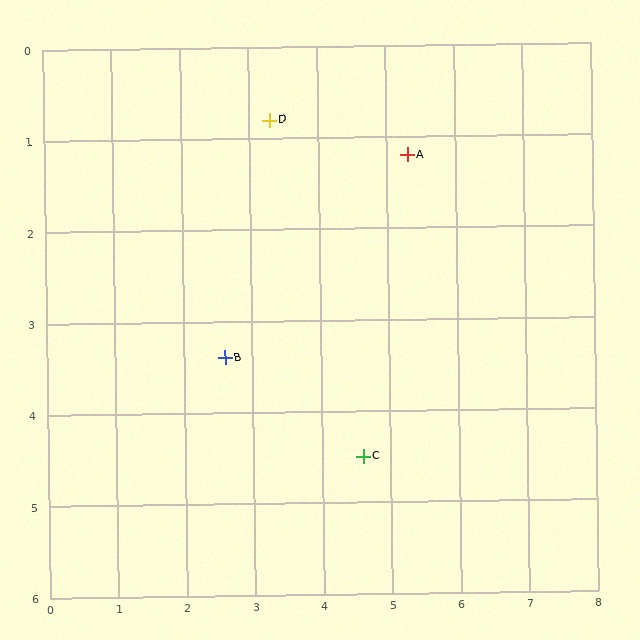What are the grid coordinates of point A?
Point A is at approximately (5.3, 1.2).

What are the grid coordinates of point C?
Point C is at approximately (4.6, 4.5).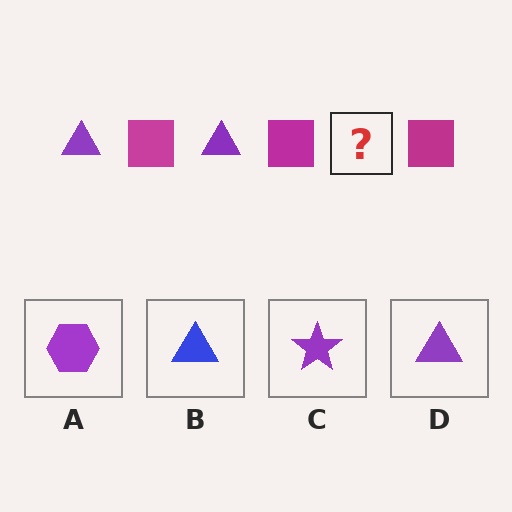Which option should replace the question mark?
Option D.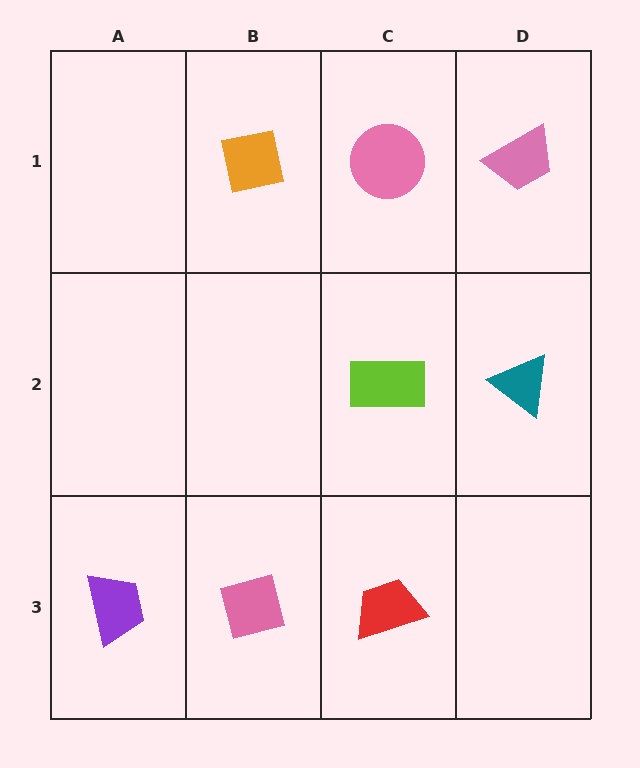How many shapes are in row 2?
2 shapes.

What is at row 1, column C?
A pink circle.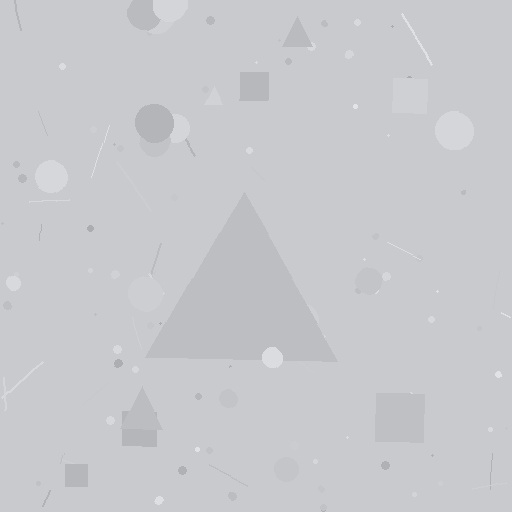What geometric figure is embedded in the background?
A triangle is embedded in the background.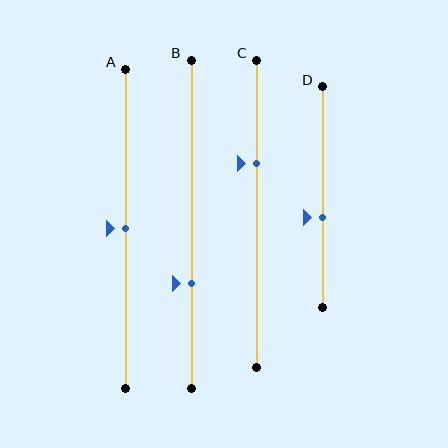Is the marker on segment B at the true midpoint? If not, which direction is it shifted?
No, the marker on segment B is shifted downward by about 18% of the segment length.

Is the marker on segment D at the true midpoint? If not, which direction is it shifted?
No, the marker on segment D is shifted downward by about 9% of the segment length.